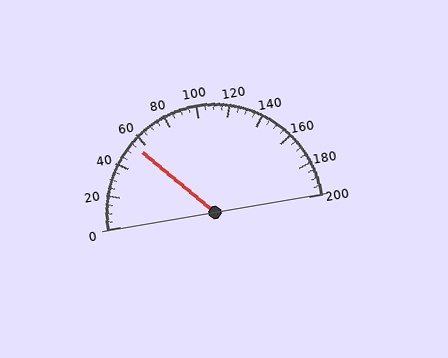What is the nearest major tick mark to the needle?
The nearest major tick mark is 60.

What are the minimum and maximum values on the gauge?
The gauge ranges from 0 to 200.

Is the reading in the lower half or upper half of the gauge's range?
The reading is in the lower half of the range (0 to 200).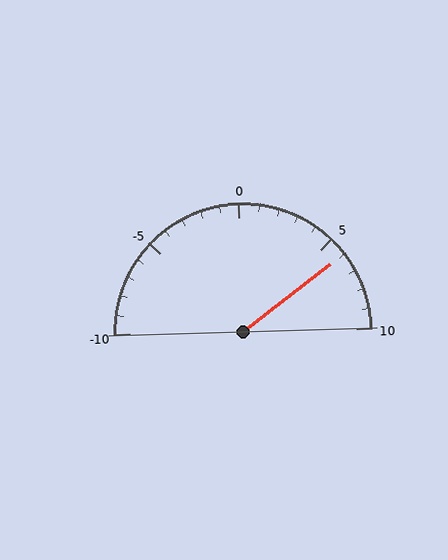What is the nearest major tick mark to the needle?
The nearest major tick mark is 5.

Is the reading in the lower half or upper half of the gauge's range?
The reading is in the upper half of the range (-10 to 10).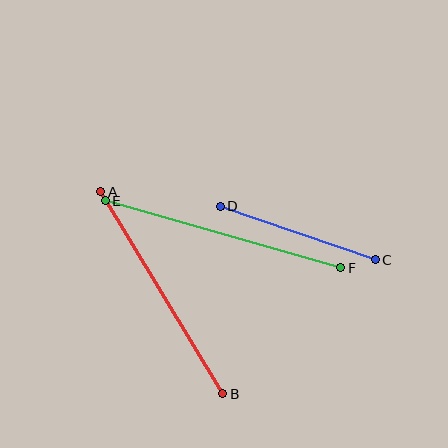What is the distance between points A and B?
The distance is approximately 236 pixels.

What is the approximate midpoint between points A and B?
The midpoint is at approximately (162, 293) pixels.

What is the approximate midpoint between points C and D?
The midpoint is at approximately (298, 233) pixels.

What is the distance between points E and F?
The distance is approximately 245 pixels.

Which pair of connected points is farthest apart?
Points E and F are farthest apart.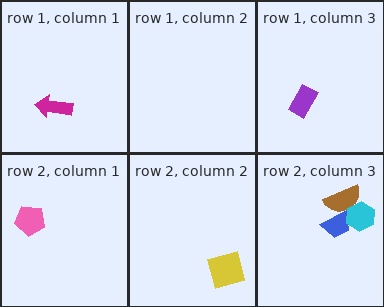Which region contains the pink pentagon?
The row 2, column 1 region.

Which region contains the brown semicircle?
The row 2, column 3 region.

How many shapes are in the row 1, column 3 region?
1.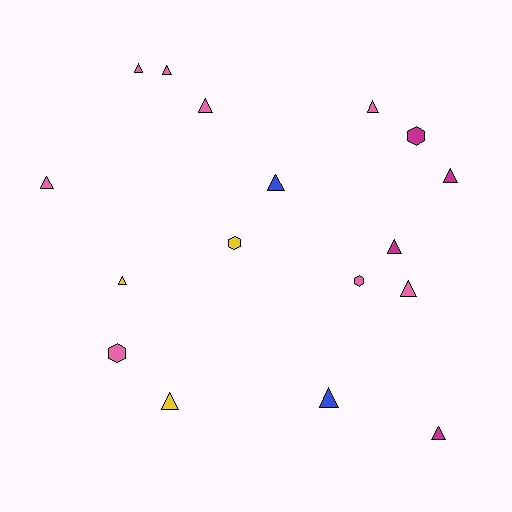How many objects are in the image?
There are 17 objects.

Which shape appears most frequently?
Triangle, with 13 objects.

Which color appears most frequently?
Pink, with 8 objects.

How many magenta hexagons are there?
There is 1 magenta hexagon.